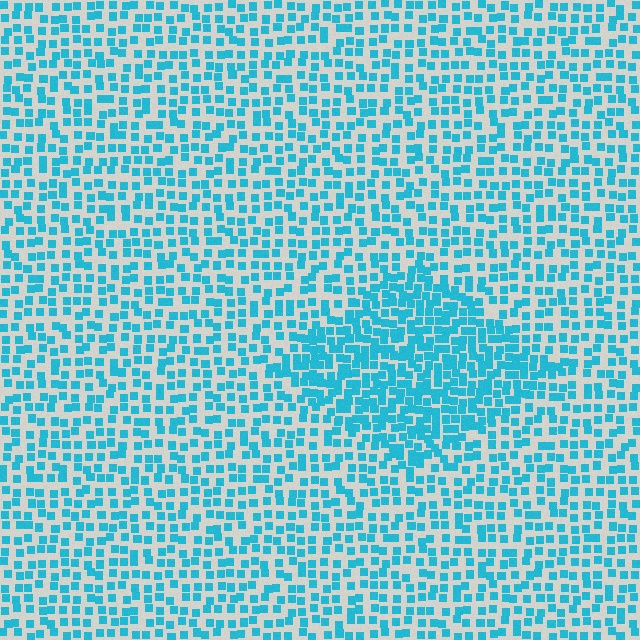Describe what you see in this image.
The image contains small cyan elements arranged at two different densities. A diamond-shaped region is visible where the elements are more densely packed than the surrounding area.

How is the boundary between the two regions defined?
The boundary is defined by a change in element density (approximately 1.8x ratio). All elements are the same color, size, and shape.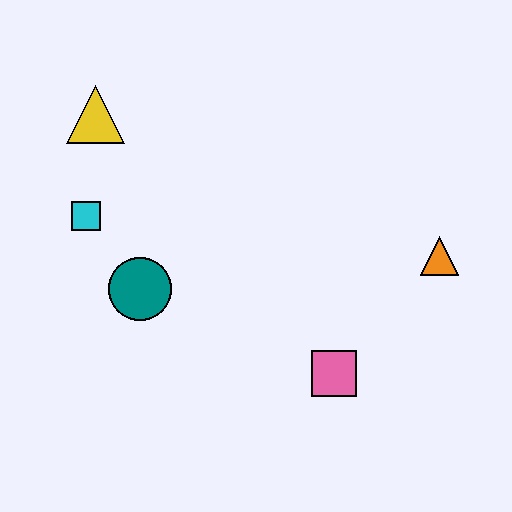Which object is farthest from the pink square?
The yellow triangle is farthest from the pink square.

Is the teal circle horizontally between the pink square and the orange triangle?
No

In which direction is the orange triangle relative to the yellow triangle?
The orange triangle is to the right of the yellow triangle.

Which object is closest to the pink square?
The orange triangle is closest to the pink square.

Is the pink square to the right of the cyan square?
Yes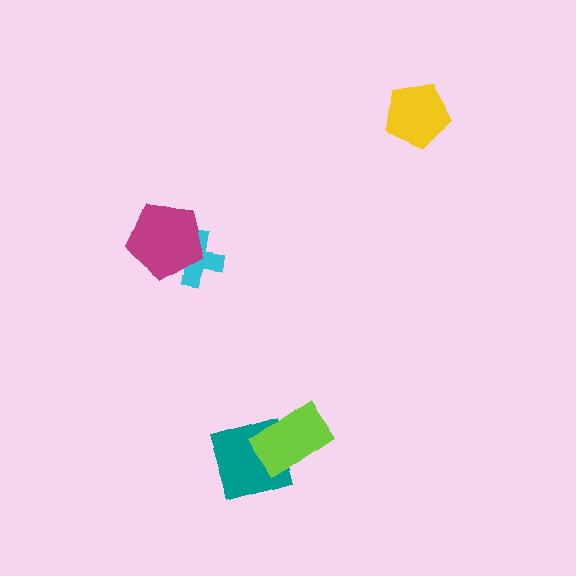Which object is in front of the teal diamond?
The lime rectangle is in front of the teal diamond.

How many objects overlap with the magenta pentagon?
1 object overlaps with the magenta pentagon.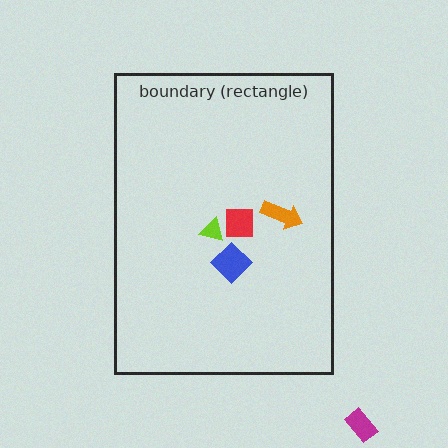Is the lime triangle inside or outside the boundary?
Inside.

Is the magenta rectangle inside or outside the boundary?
Outside.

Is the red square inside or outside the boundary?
Inside.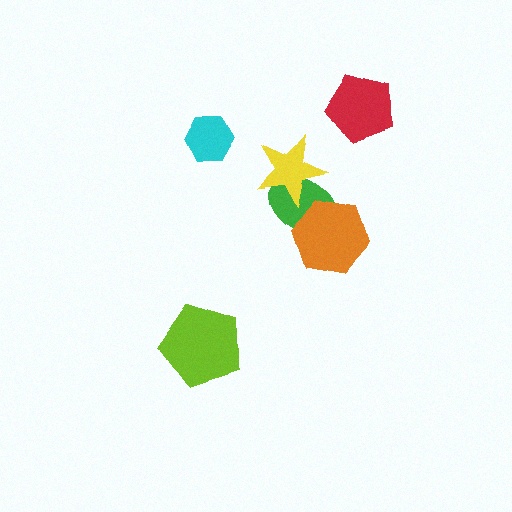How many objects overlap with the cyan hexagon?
0 objects overlap with the cyan hexagon.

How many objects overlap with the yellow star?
1 object overlaps with the yellow star.